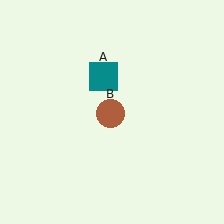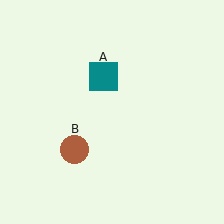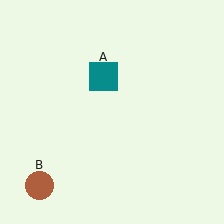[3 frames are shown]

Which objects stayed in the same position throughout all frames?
Teal square (object A) remained stationary.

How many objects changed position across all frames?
1 object changed position: brown circle (object B).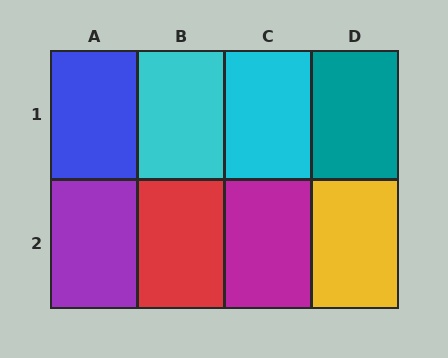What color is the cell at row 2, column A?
Purple.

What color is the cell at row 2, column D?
Yellow.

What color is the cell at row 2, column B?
Red.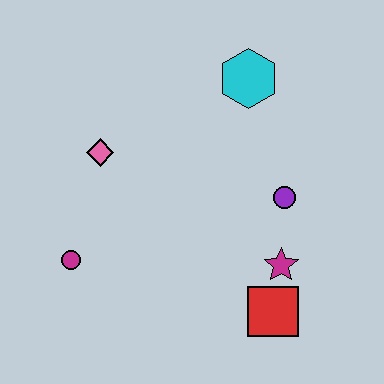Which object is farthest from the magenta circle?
The cyan hexagon is farthest from the magenta circle.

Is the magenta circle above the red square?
Yes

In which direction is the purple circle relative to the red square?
The purple circle is above the red square.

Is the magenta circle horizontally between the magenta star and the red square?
No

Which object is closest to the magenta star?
The red square is closest to the magenta star.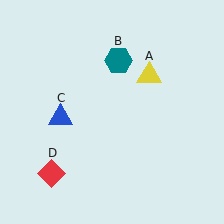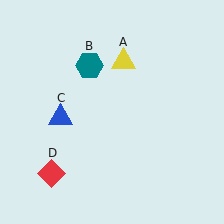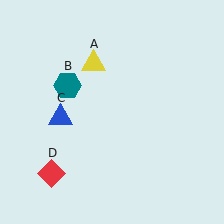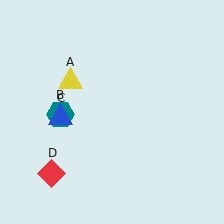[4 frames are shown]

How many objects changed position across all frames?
2 objects changed position: yellow triangle (object A), teal hexagon (object B).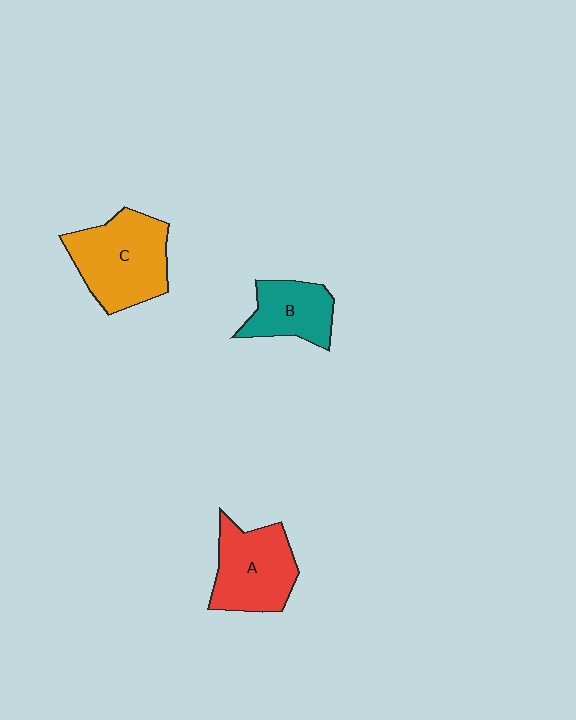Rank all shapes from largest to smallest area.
From largest to smallest: C (orange), A (red), B (teal).